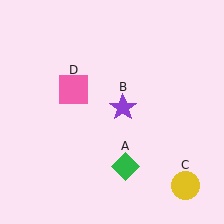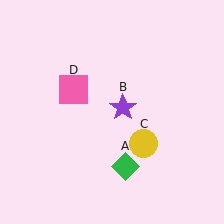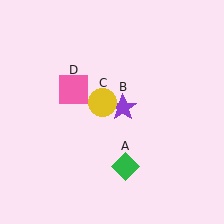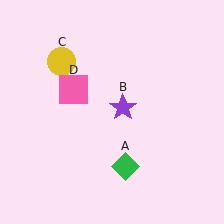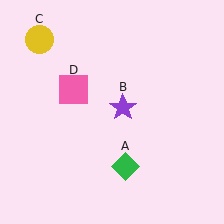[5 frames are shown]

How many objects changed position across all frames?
1 object changed position: yellow circle (object C).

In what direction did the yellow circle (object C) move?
The yellow circle (object C) moved up and to the left.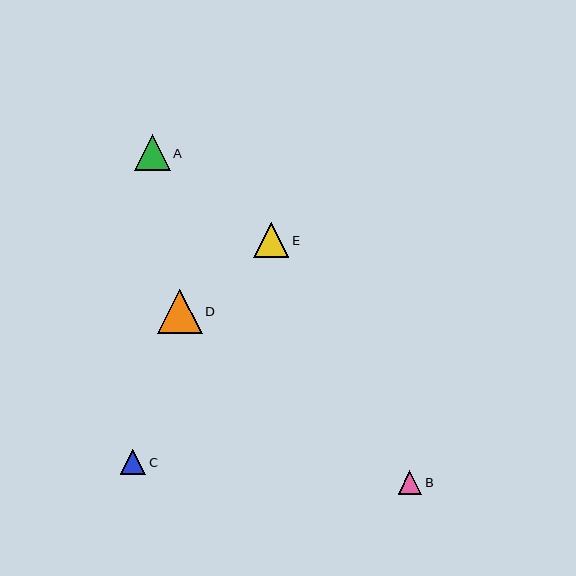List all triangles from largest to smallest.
From largest to smallest: D, E, A, C, B.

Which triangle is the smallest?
Triangle B is the smallest with a size of approximately 23 pixels.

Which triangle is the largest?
Triangle D is the largest with a size of approximately 44 pixels.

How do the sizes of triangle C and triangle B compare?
Triangle C and triangle B are approximately the same size.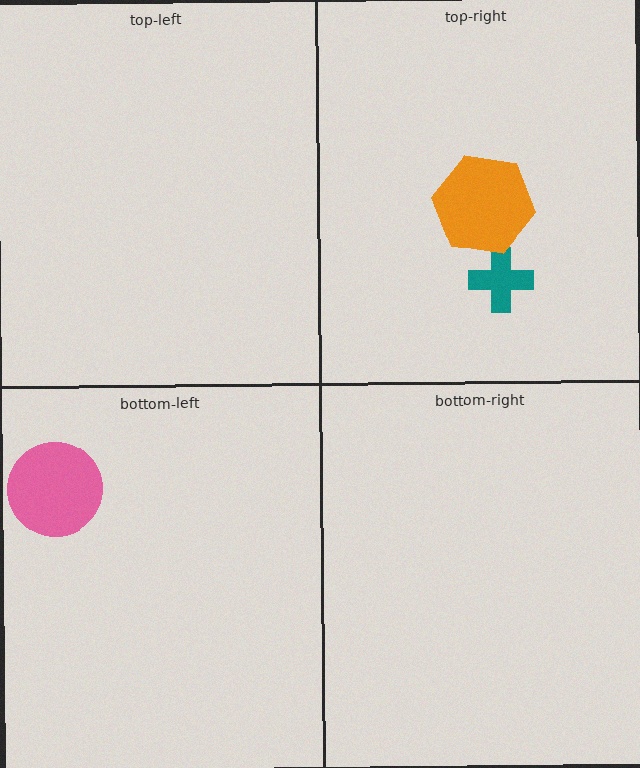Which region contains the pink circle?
The bottom-left region.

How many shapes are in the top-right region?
2.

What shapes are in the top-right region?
The teal cross, the orange hexagon.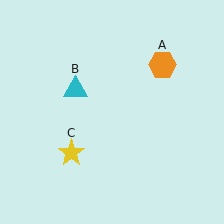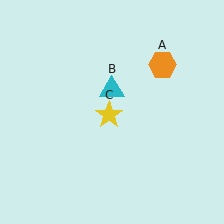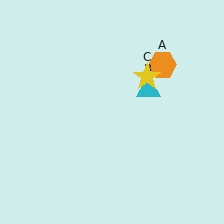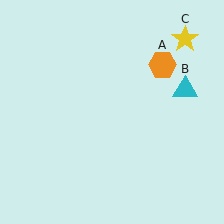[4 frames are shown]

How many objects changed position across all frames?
2 objects changed position: cyan triangle (object B), yellow star (object C).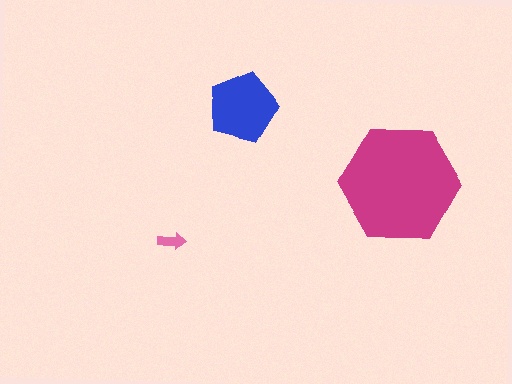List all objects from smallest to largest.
The pink arrow, the blue pentagon, the magenta hexagon.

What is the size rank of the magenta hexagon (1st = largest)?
1st.